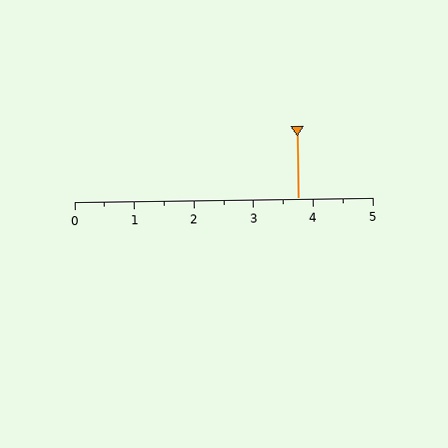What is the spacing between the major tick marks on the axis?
The major ticks are spaced 1 apart.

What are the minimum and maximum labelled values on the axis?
The axis runs from 0 to 5.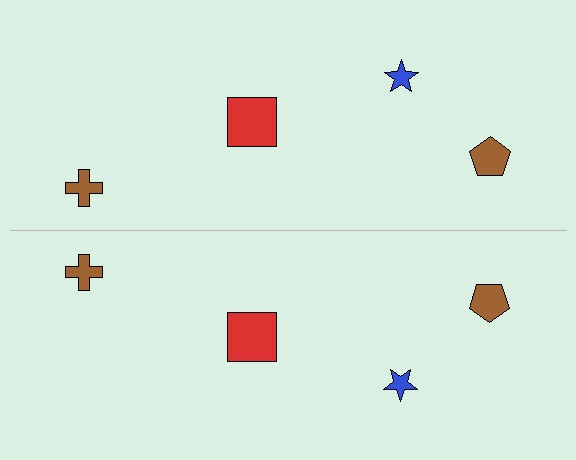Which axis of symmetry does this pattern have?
The pattern has a horizontal axis of symmetry running through the center of the image.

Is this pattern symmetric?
Yes, this pattern has bilateral (reflection) symmetry.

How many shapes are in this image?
There are 8 shapes in this image.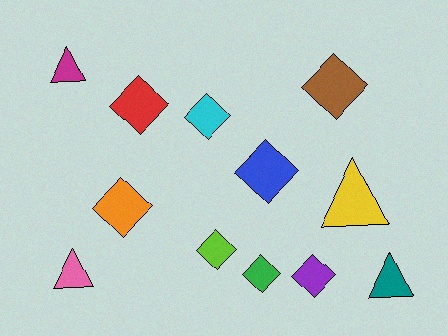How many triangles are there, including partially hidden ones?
There are 4 triangles.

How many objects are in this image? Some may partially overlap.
There are 12 objects.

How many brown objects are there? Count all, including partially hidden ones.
There is 1 brown object.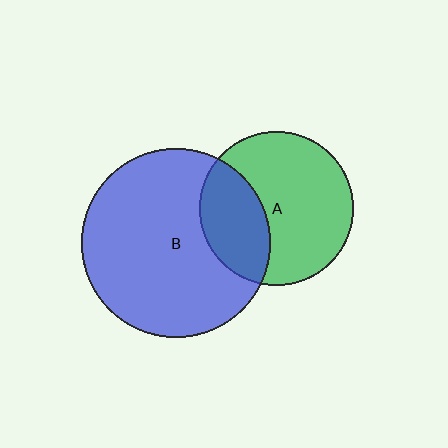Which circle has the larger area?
Circle B (blue).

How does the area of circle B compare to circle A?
Approximately 1.5 times.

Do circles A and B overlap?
Yes.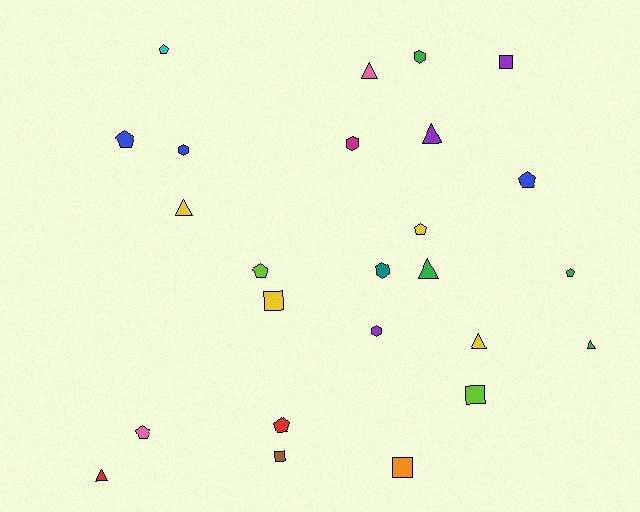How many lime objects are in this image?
There are 2 lime objects.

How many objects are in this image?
There are 25 objects.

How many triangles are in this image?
There are 7 triangles.